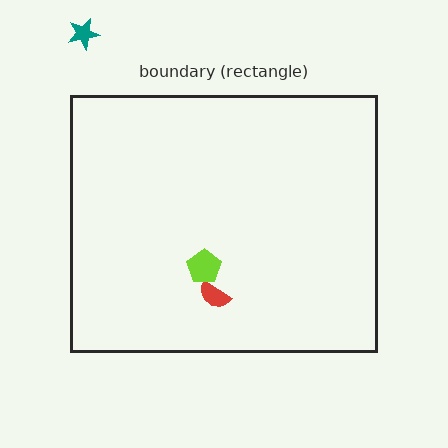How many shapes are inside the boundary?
2 inside, 1 outside.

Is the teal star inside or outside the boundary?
Outside.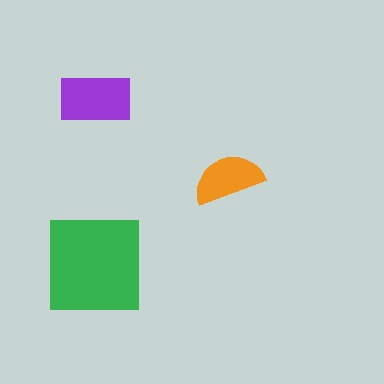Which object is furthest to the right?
The orange semicircle is rightmost.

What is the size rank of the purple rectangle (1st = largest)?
2nd.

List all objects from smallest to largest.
The orange semicircle, the purple rectangle, the green square.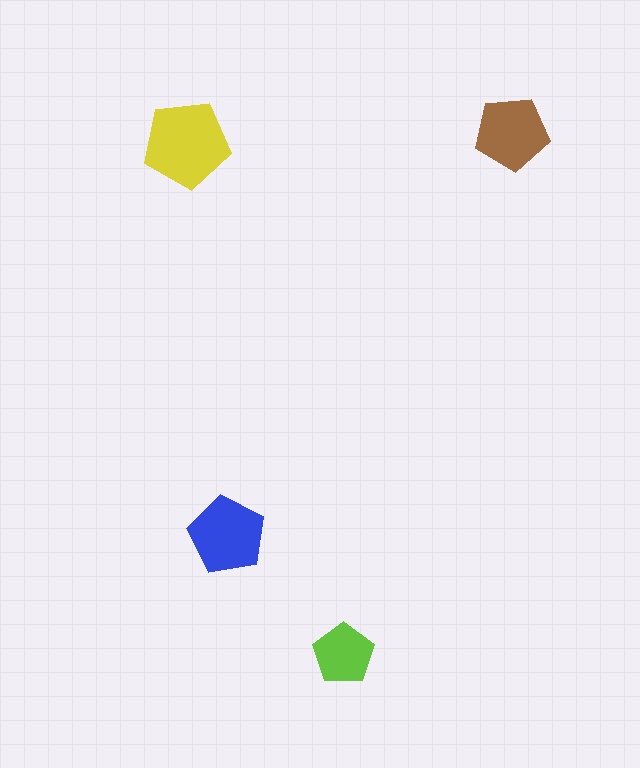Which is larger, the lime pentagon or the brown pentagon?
The brown one.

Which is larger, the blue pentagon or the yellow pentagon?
The yellow one.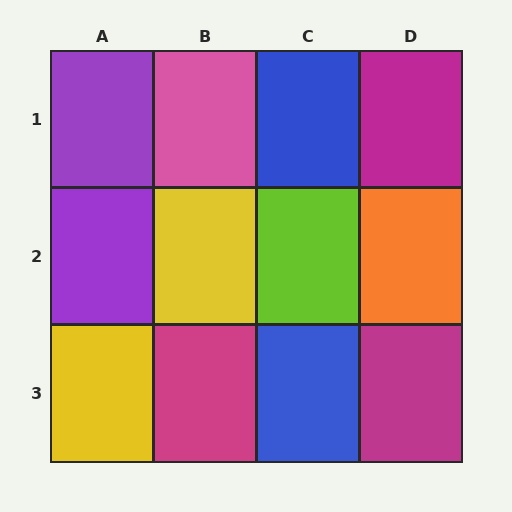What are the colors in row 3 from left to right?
Yellow, magenta, blue, magenta.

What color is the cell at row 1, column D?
Magenta.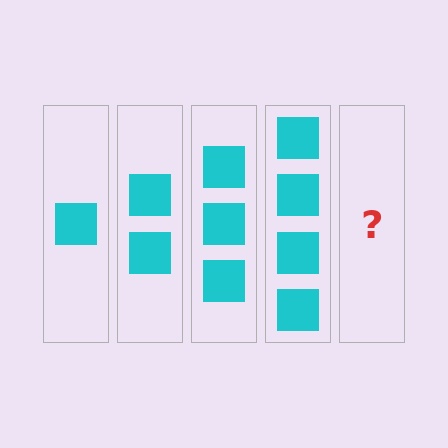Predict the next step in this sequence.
The next step is 5 squares.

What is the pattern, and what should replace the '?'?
The pattern is that each step adds one more square. The '?' should be 5 squares.